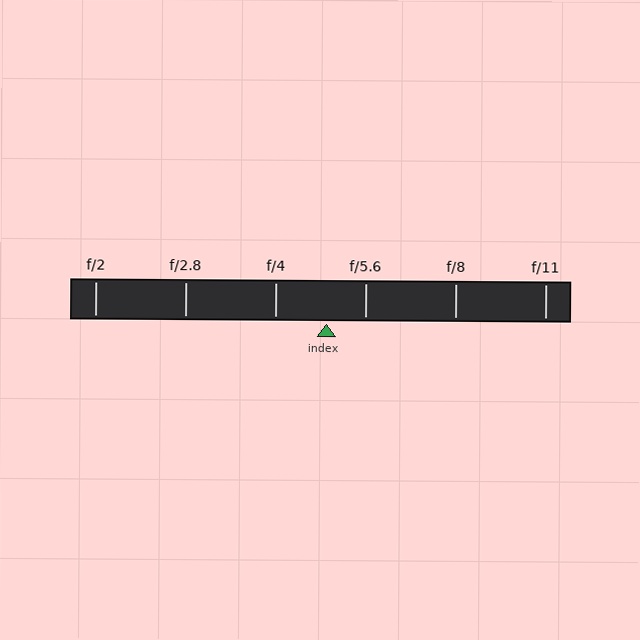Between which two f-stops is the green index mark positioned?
The index mark is between f/4 and f/5.6.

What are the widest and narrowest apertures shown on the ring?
The widest aperture shown is f/2 and the narrowest is f/11.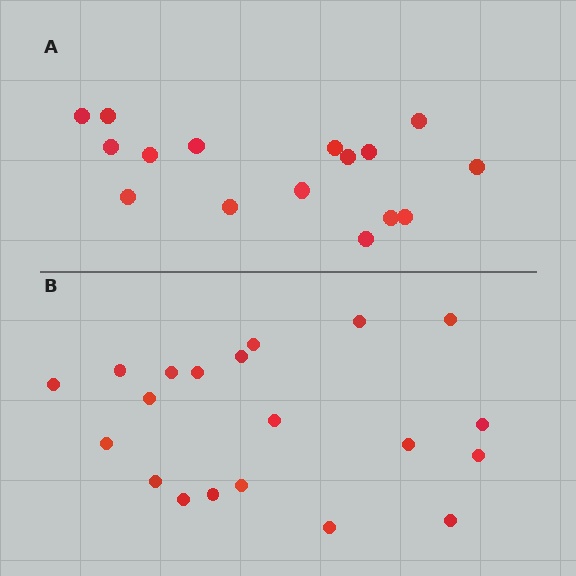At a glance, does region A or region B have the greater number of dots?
Region B (the bottom region) has more dots.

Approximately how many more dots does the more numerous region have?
Region B has about 4 more dots than region A.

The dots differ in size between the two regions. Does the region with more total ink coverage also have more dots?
No. Region A has more total ink coverage because its dots are larger, but region B actually contains more individual dots. Total area can be misleading — the number of items is what matters here.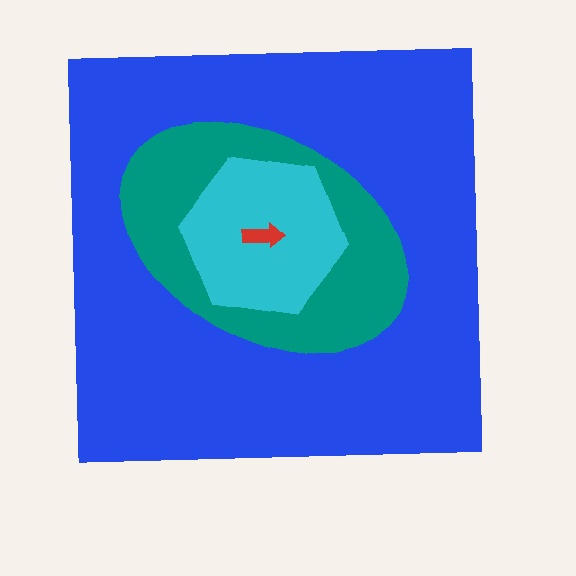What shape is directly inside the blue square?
The teal ellipse.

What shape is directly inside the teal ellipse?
The cyan hexagon.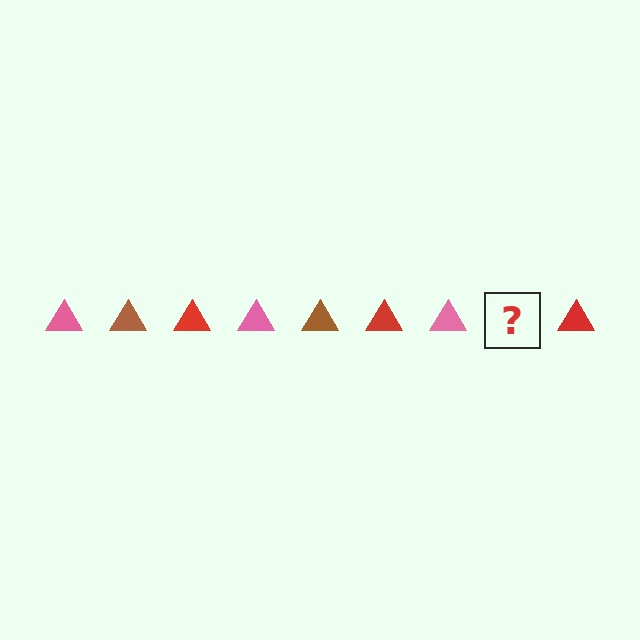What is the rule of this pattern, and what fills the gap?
The rule is that the pattern cycles through pink, brown, red triangles. The gap should be filled with a brown triangle.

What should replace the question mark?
The question mark should be replaced with a brown triangle.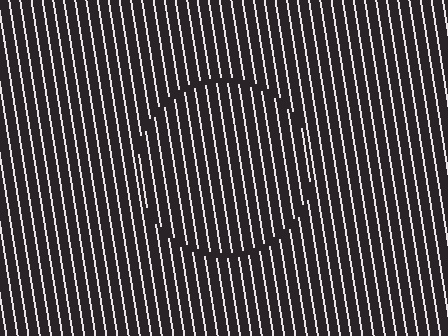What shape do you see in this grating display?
An illusory circle. The interior of the shape contains the same grating, shifted by half a period — the contour is defined by the phase discontinuity where line-ends from the inner and outer gratings abut.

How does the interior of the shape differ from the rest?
The interior of the shape contains the same grating, shifted by half a period — the contour is defined by the phase discontinuity where line-ends from the inner and outer gratings abut.